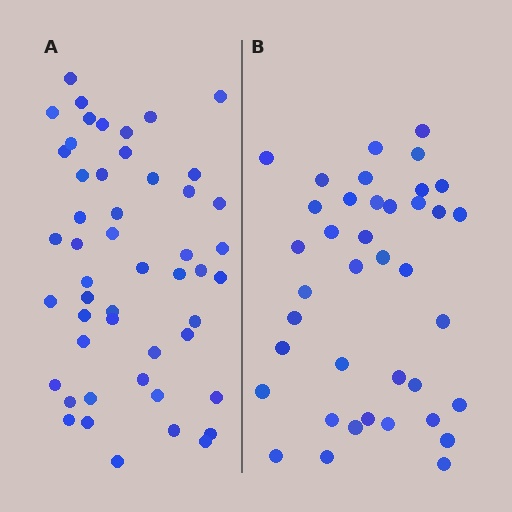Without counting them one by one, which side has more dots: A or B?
Region A (the left region) has more dots.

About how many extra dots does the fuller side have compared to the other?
Region A has roughly 12 or so more dots than region B.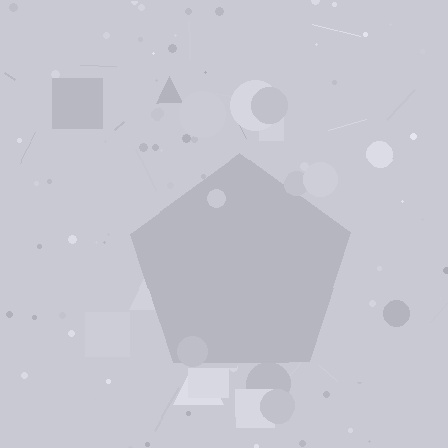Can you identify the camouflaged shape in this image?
The camouflaged shape is a pentagon.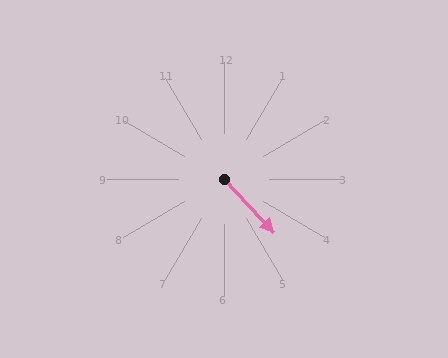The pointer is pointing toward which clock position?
Roughly 5 o'clock.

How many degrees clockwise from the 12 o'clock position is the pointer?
Approximately 137 degrees.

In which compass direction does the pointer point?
Southeast.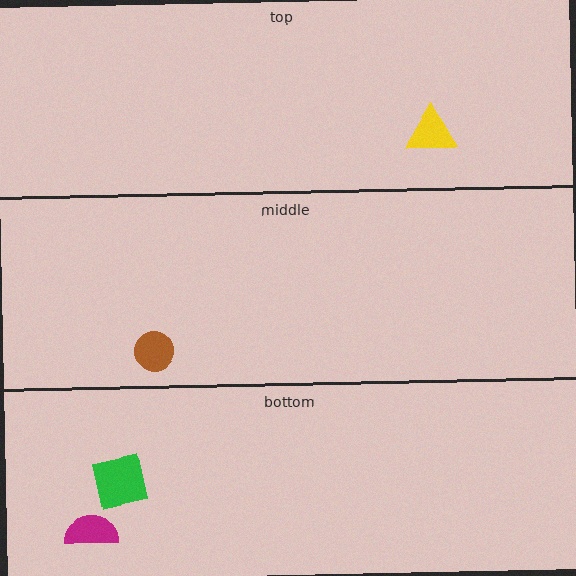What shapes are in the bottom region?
The magenta semicircle, the green square.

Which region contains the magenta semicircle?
The bottom region.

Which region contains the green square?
The bottom region.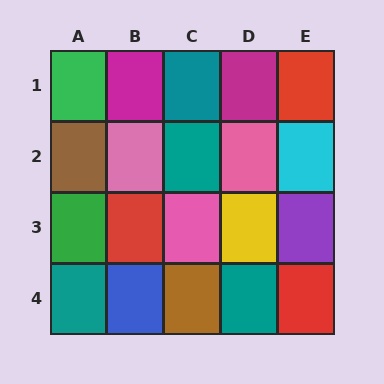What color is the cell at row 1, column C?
Teal.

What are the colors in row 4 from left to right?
Teal, blue, brown, teal, red.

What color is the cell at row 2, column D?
Pink.